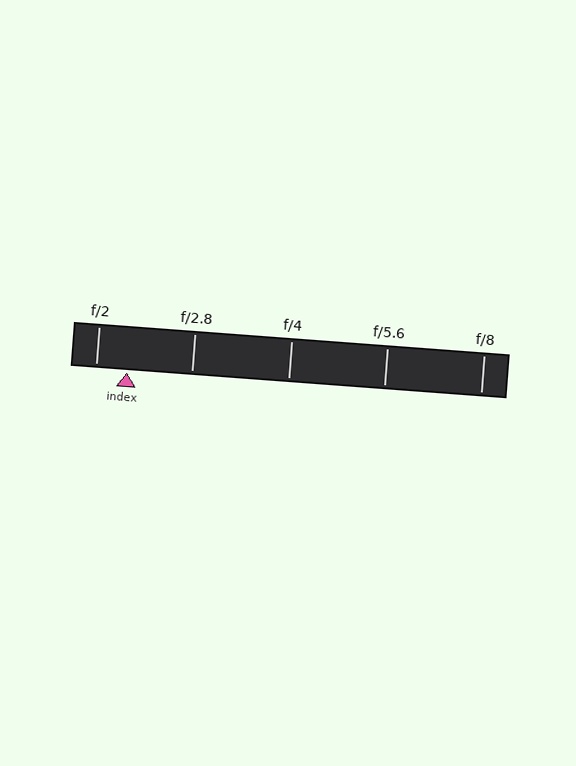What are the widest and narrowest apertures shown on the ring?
The widest aperture shown is f/2 and the narrowest is f/8.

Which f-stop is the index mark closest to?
The index mark is closest to f/2.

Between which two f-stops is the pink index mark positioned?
The index mark is between f/2 and f/2.8.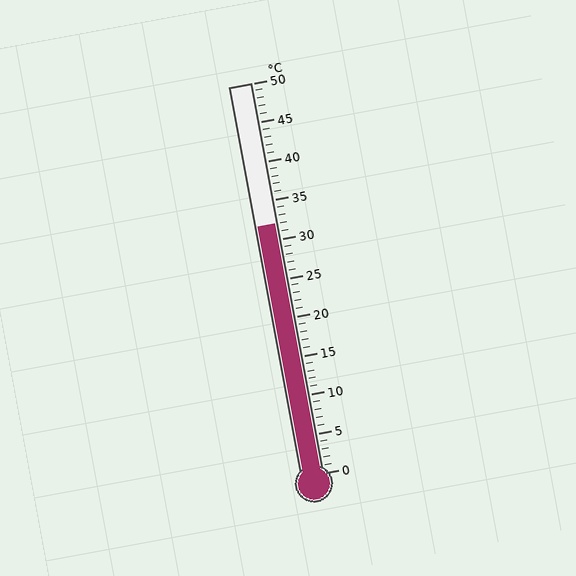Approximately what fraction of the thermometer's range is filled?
The thermometer is filled to approximately 65% of its range.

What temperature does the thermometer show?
The thermometer shows approximately 32°C.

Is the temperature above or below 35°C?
The temperature is below 35°C.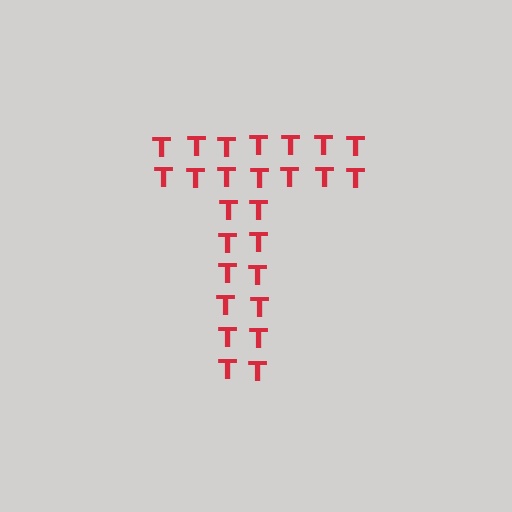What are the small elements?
The small elements are letter T's.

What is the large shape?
The large shape is the letter T.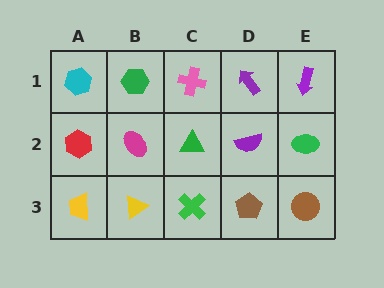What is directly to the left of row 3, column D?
A green cross.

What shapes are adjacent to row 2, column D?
A purple arrow (row 1, column D), a brown pentagon (row 3, column D), a green triangle (row 2, column C), a green ellipse (row 2, column E).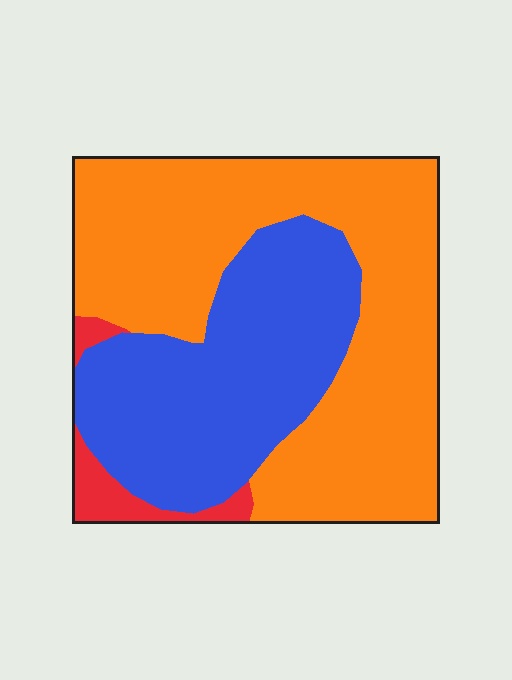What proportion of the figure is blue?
Blue covers roughly 35% of the figure.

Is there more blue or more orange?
Orange.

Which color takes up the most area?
Orange, at roughly 55%.